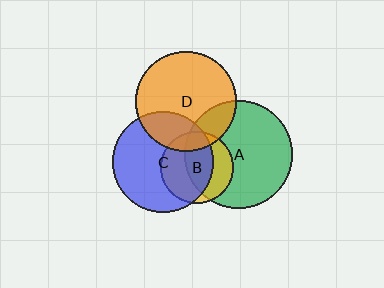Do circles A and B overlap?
Yes.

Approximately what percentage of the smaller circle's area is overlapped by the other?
Approximately 60%.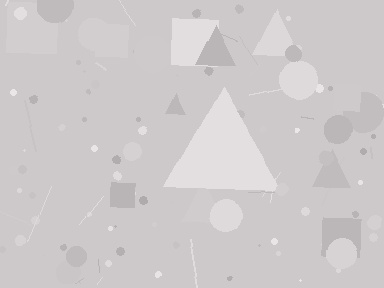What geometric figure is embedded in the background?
A triangle is embedded in the background.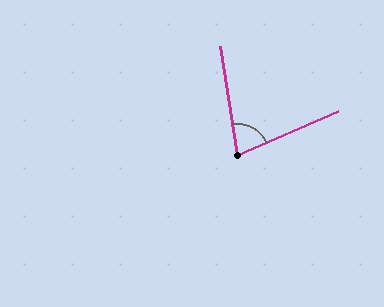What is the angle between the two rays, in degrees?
Approximately 75 degrees.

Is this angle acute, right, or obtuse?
It is acute.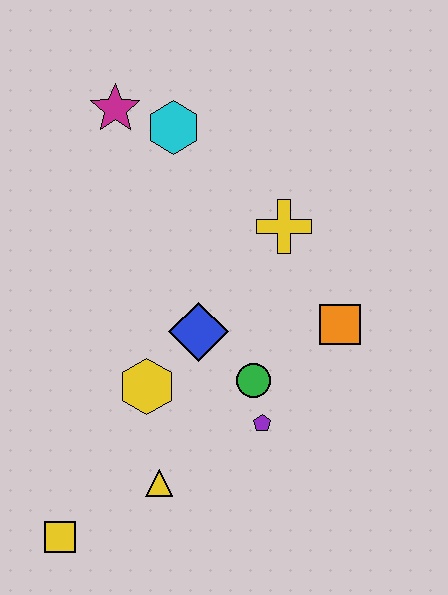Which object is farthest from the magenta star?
The yellow square is farthest from the magenta star.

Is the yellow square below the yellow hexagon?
Yes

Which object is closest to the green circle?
The purple pentagon is closest to the green circle.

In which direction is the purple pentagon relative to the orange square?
The purple pentagon is below the orange square.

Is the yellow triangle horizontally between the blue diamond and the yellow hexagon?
Yes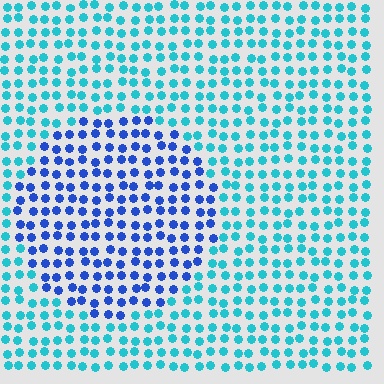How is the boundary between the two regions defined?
The boundary is defined purely by a slight shift in hue (about 43 degrees). Spacing, size, and orientation are identical on both sides.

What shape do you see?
I see a circle.